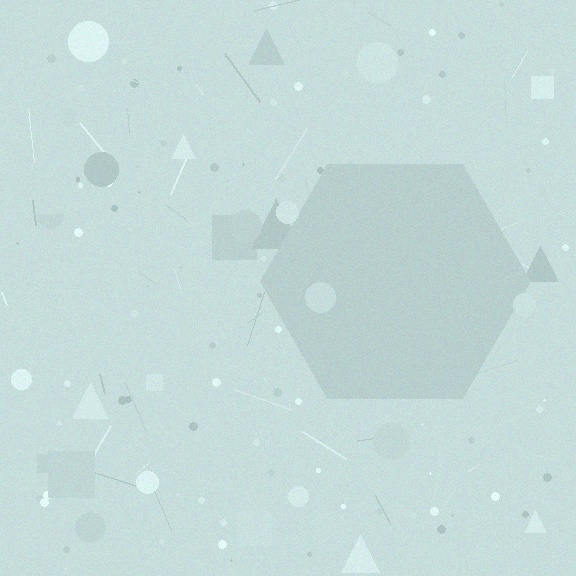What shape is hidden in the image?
A hexagon is hidden in the image.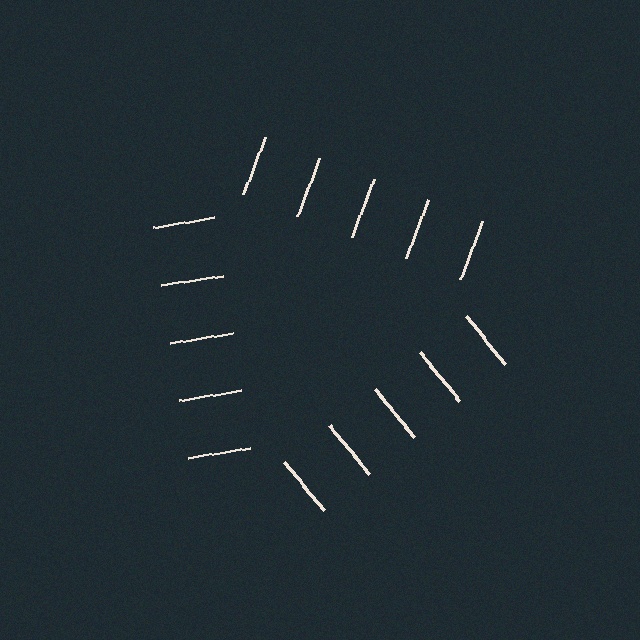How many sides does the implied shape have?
3 sides — the line-ends trace a triangle.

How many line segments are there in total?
15 — 5 along each of the 3 edges.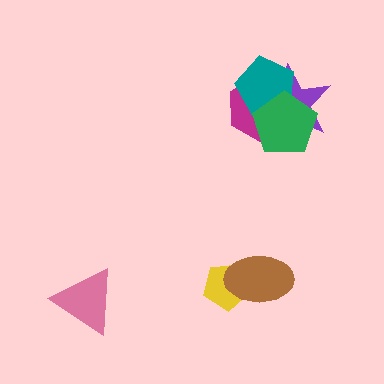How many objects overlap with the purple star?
3 objects overlap with the purple star.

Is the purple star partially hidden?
Yes, it is partially covered by another shape.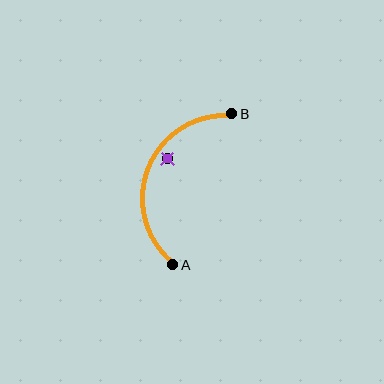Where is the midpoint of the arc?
The arc midpoint is the point on the curve farthest from the straight line joining A and B. It sits to the left of that line.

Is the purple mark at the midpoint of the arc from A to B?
No — the purple mark does not lie on the arc at all. It sits slightly inside the curve.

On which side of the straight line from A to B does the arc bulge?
The arc bulges to the left of the straight line connecting A and B.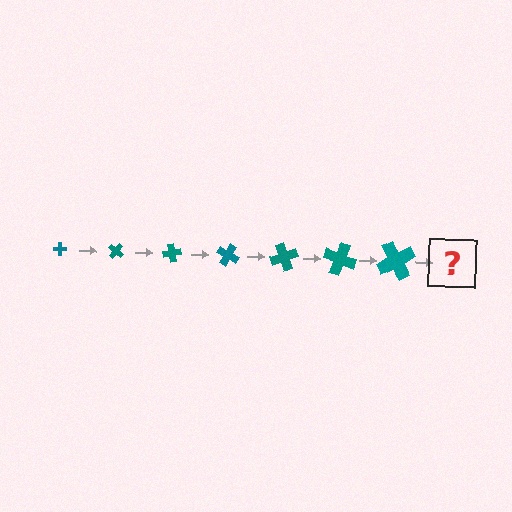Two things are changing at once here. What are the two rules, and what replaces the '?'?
The two rules are that the cross grows larger each step and it rotates 40 degrees each step. The '?' should be a cross, larger than the previous one and rotated 280 degrees from the start.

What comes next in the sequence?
The next element should be a cross, larger than the previous one and rotated 280 degrees from the start.